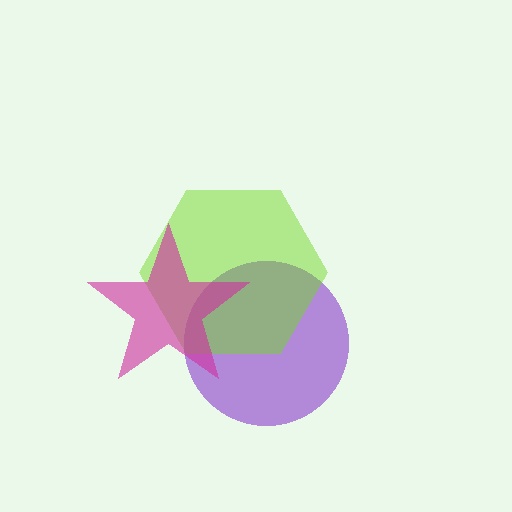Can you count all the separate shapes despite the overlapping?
Yes, there are 3 separate shapes.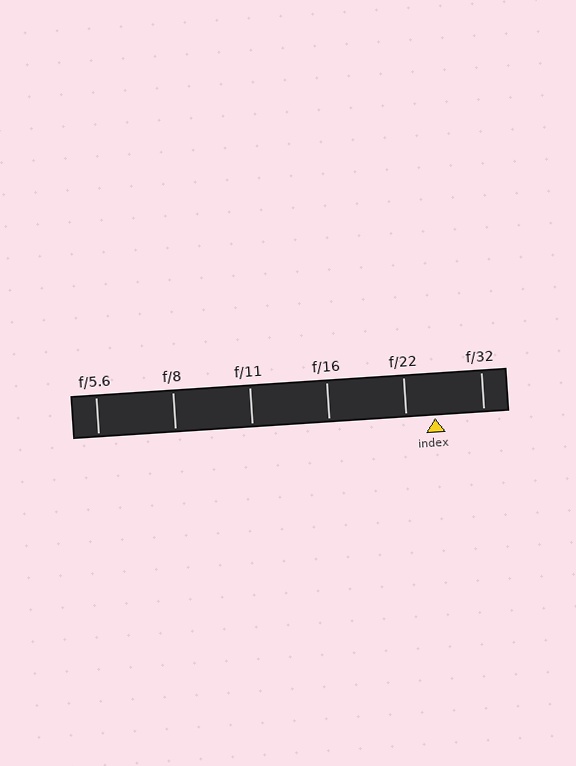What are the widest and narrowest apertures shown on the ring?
The widest aperture shown is f/5.6 and the narrowest is f/32.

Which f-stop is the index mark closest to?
The index mark is closest to f/22.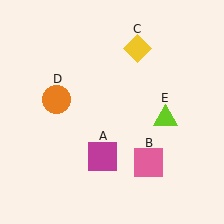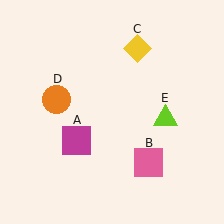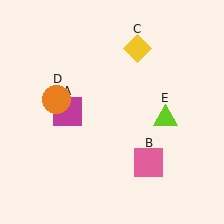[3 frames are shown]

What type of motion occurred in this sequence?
The magenta square (object A) rotated clockwise around the center of the scene.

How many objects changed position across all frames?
1 object changed position: magenta square (object A).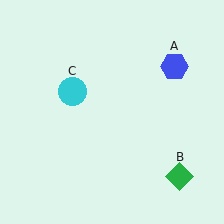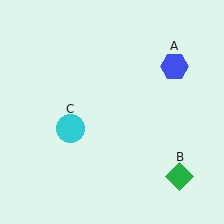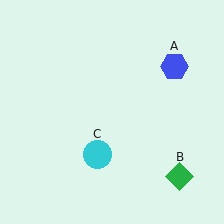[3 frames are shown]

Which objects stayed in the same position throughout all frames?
Blue hexagon (object A) and green diamond (object B) remained stationary.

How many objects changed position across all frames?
1 object changed position: cyan circle (object C).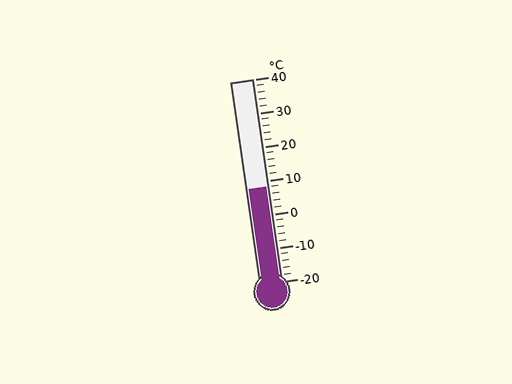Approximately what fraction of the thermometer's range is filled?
The thermometer is filled to approximately 45% of its range.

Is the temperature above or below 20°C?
The temperature is below 20°C.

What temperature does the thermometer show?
The thermometer shows approximately 8°C.